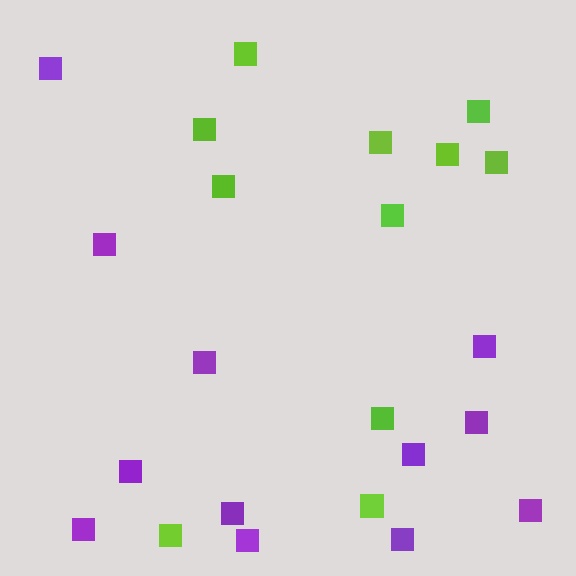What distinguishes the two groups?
There are 2 groups: one group of lime squares (11) and one group of purple squares (12).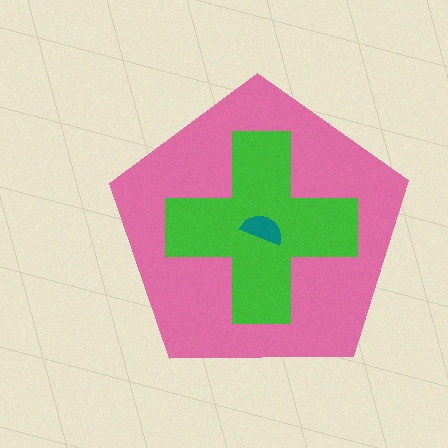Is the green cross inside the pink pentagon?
Yes.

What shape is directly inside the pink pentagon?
The green cross.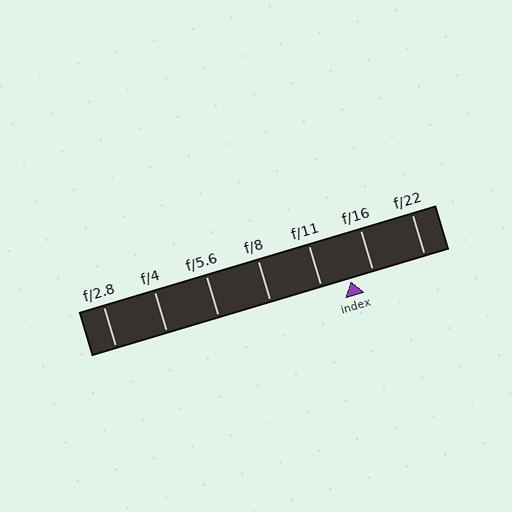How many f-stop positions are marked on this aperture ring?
There are 7 f-stop positions marked.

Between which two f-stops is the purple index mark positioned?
The index mark is between f/11 and f/16.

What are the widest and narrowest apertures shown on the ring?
The widest aperture shown is f/2.8 and the narrowest is f/22.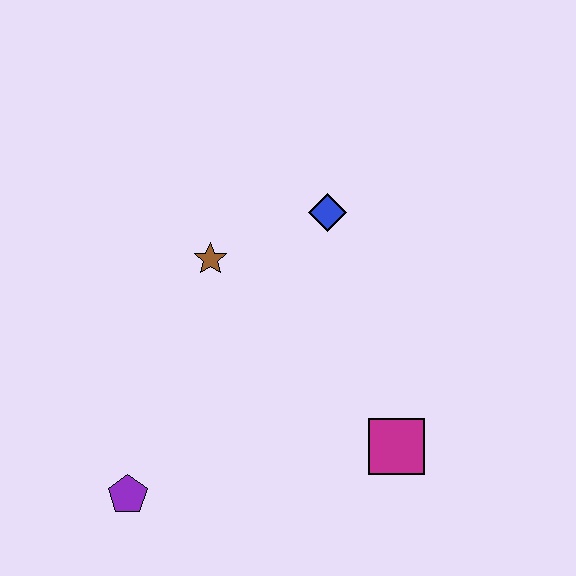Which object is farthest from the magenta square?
The purple pentagon is farthest from the magenta square.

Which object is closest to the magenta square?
The blue diamond is closest to the magenta square.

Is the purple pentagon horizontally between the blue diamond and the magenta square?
No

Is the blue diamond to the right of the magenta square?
No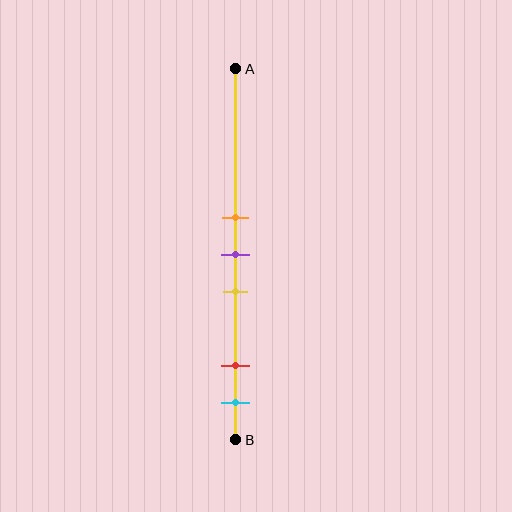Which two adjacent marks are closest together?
The orange and purple marks are the closest adjacent pair.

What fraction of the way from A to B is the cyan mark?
The cyan mark is approximately 90% (0.9) of the way from A to B.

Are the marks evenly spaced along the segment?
No, the marks are not evenly spaced.